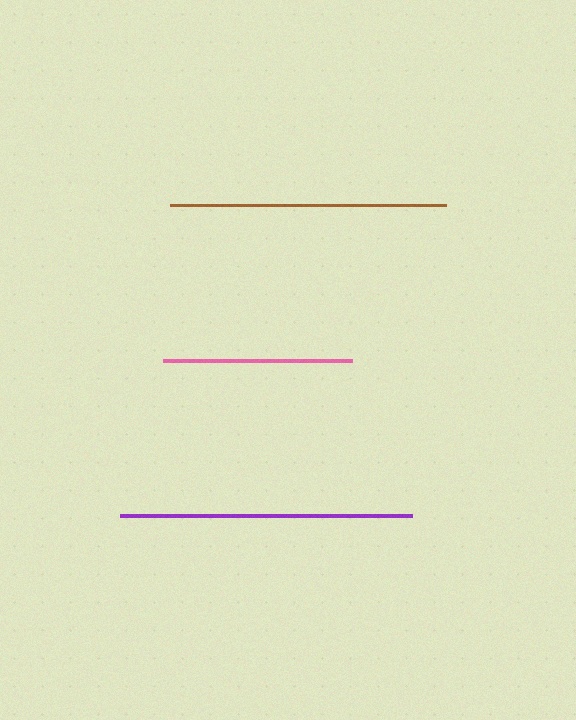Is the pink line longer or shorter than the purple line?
The purple line is longer than the pink line.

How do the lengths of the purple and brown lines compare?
The purple and brown lines are approximately the same length.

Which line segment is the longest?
The purple line is the longest at approximately 292 pixels.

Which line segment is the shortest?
The pink line is the shortest at approximately 189 pixels.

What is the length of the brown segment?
The brown segment is approximately 276 pixels long.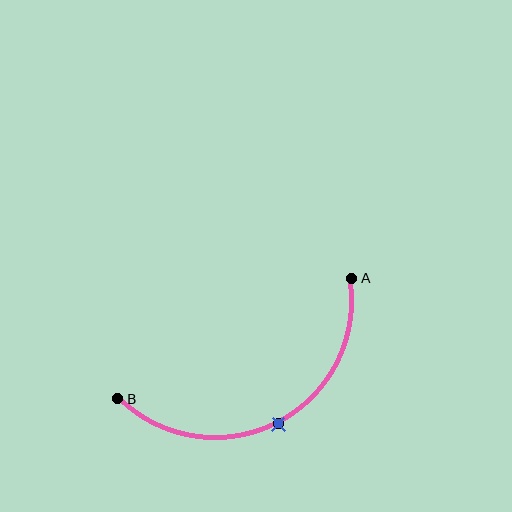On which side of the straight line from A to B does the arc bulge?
The arc bulges below the straight line connecting A and B.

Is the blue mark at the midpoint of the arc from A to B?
Yes. The blue mark lies on the arc at equal arc-length from both A and B — it is the arc midpoint.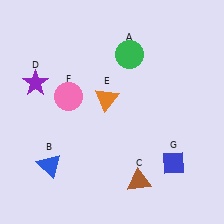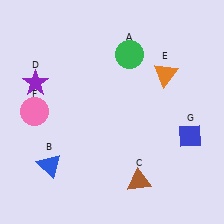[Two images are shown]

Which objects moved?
The objects that moved are: the orange triangle (E), the pink circle (F), the blue diamond (G).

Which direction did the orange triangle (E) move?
The orange triangle (E) moved right.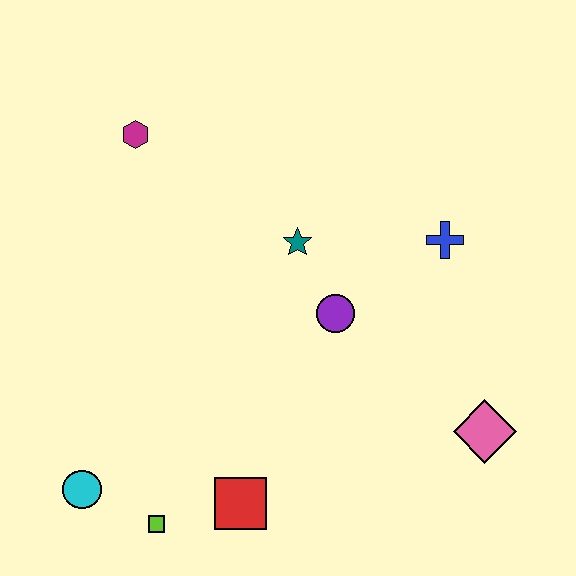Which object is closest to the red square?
The lime square is closest to the red square.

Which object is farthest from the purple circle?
The cyan circle is farthest from the purple circle.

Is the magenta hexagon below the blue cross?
No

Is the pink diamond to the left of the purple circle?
No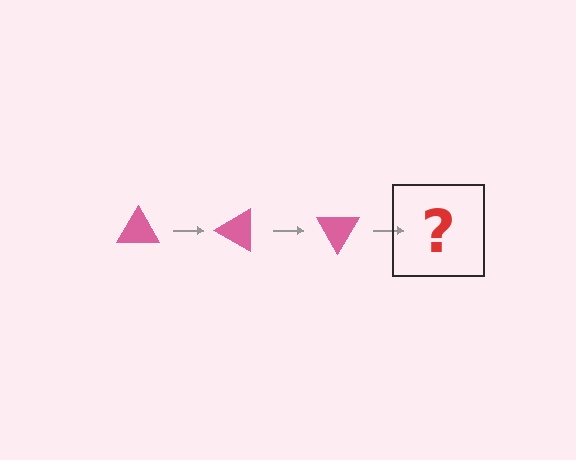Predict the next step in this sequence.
The next step is a pink triangle rotated 90 degrees.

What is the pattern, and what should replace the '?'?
The pattern is that the triangle rotates 30 degrees each step. The '?' should be a pink triangle rotated 90 degrees.